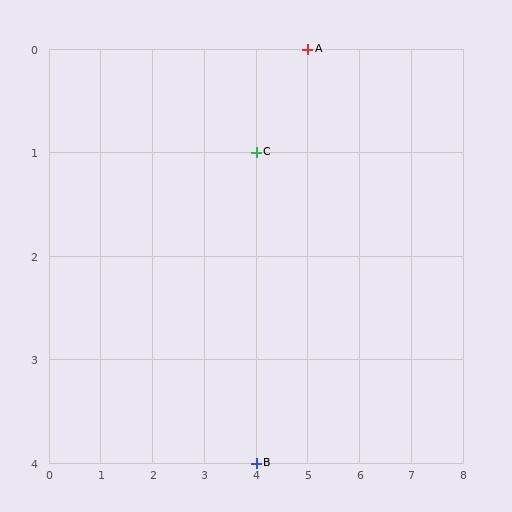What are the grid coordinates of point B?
Point B is at grid coordinates (4, 4).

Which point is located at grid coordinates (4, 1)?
Point C is at (4, 1).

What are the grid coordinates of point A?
Point A is at grid coordinates (5, 0).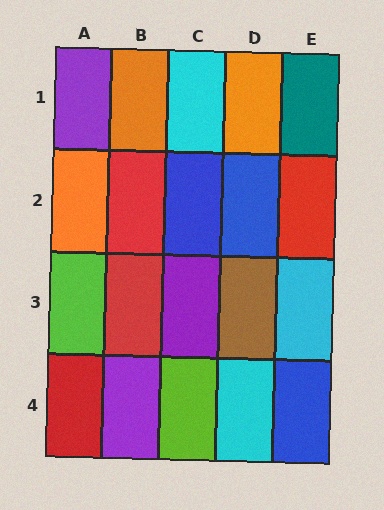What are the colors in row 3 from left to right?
Lime, red, purple, brown, cyan.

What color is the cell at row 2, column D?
Blue.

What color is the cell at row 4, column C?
Lime.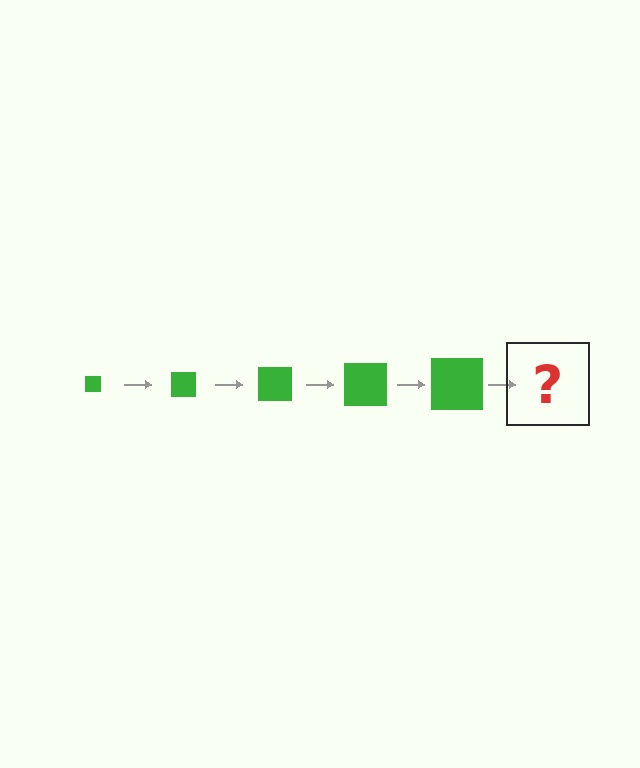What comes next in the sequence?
The next element should be a green square, larger than the previous one.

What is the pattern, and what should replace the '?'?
The pattern is that the square gets progressively larger each step. The '?' should be a green square, larger than the previous one.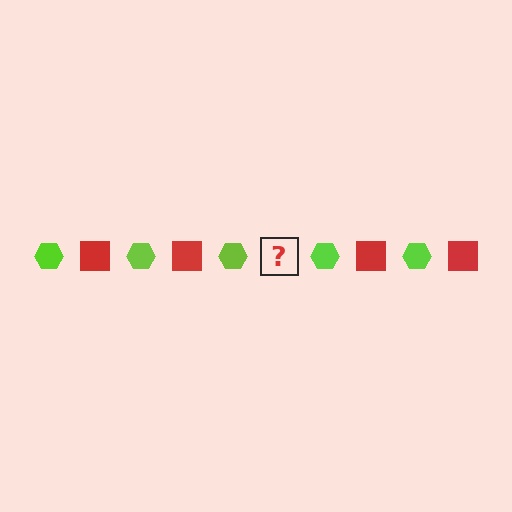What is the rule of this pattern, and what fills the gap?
The rule is that the pattern alternates between lime hexagon and red square. The gap should be filled with a red square.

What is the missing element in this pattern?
The missing element is a red square.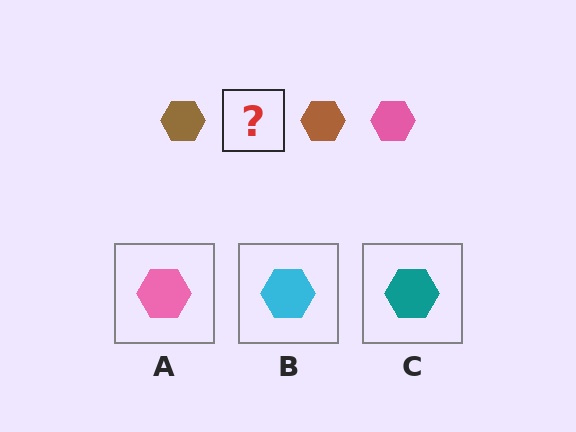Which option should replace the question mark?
Option A.